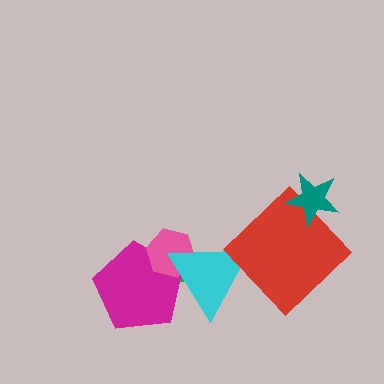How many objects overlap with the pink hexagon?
3 objects overlap with the pink hexagon.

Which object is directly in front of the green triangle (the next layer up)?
The magenta pentagon is directly in front of the green triangle.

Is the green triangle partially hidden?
Yes, it is partially covered by another shape.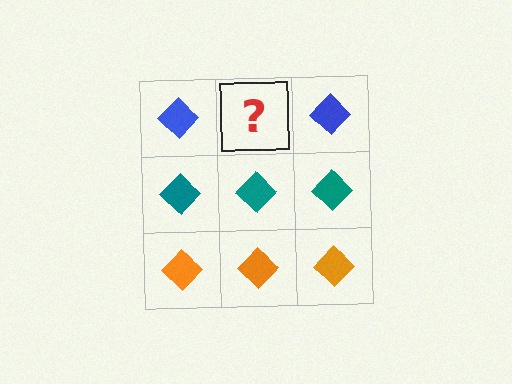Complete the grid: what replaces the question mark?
The question mark should be replaced with a blue diamond.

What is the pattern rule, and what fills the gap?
The rule is that each row has a consistent color. The gap should be filled with a blue diamond.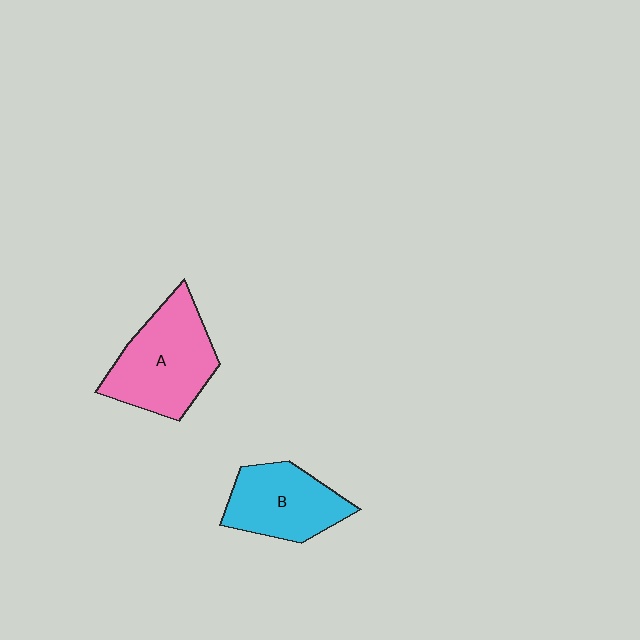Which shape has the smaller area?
Shape B (cyan).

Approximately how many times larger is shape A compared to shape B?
Approximately 1.3 times.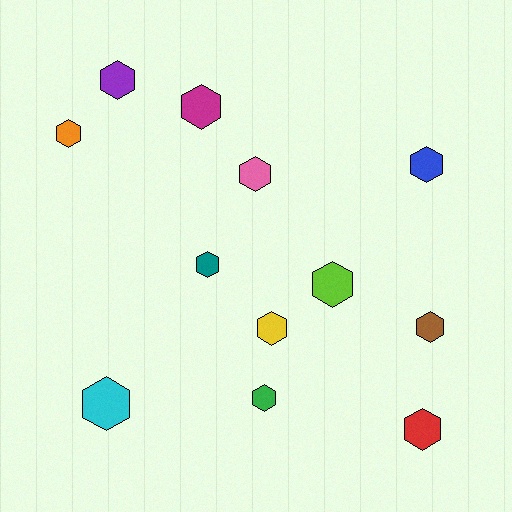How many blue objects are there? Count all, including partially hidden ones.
There is 1 blue object.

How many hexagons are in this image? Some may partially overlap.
There are 12 hexagons.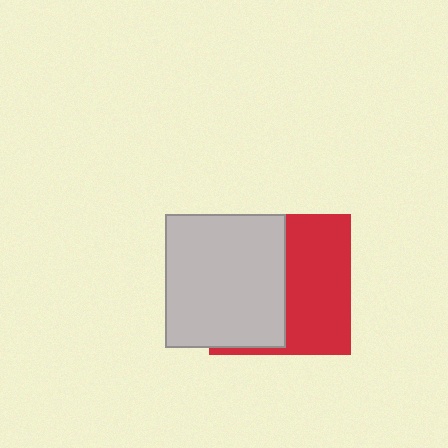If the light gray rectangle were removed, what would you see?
You would see the complete red square.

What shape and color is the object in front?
The object in front is a light gray rectangle.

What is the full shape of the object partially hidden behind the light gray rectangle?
The partially hidden object is a red square.